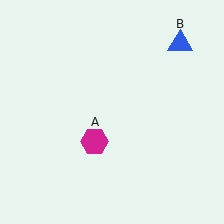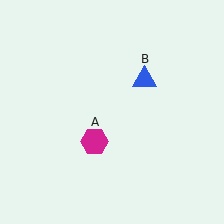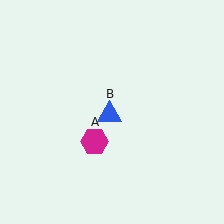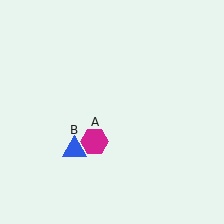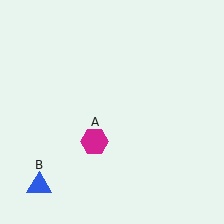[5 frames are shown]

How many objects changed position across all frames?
1 object changed position: blue triangle (object B).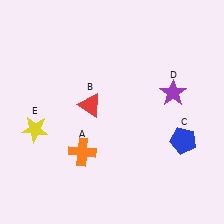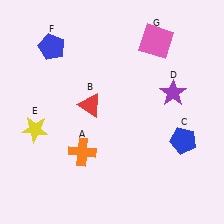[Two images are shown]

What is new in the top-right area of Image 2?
A pink square (G) was added in the top-right area of Image 2.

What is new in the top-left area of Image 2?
A blue pentagon (F) was added in the top-left area of Image 2.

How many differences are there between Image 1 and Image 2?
There are 2 differences between the two images.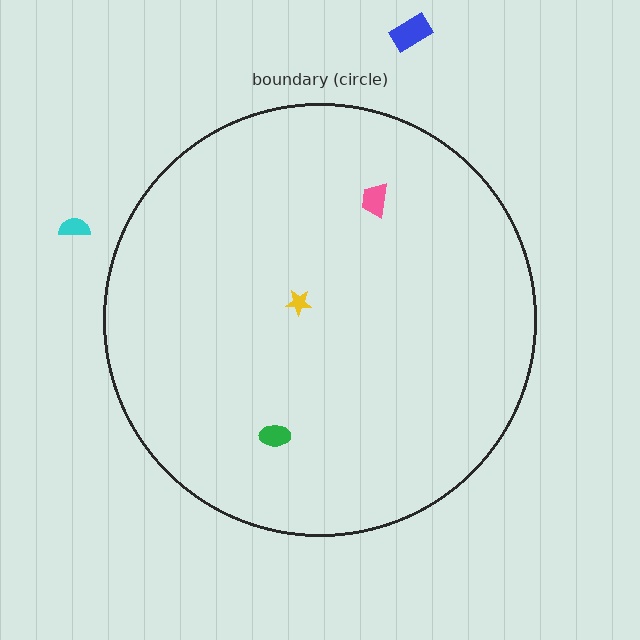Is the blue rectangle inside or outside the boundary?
Outside.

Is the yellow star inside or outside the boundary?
Inside.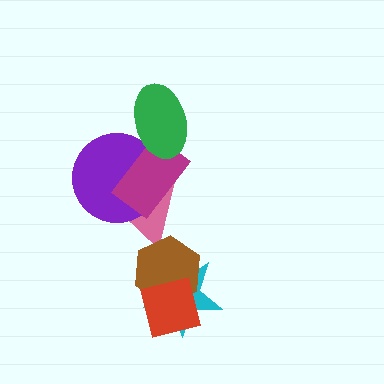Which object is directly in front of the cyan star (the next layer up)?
The brown hexagon is directly in front of the cyan star.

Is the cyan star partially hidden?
Yes, it is partially covered by another shape.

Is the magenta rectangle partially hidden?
Yes, it is partially covered by another shape.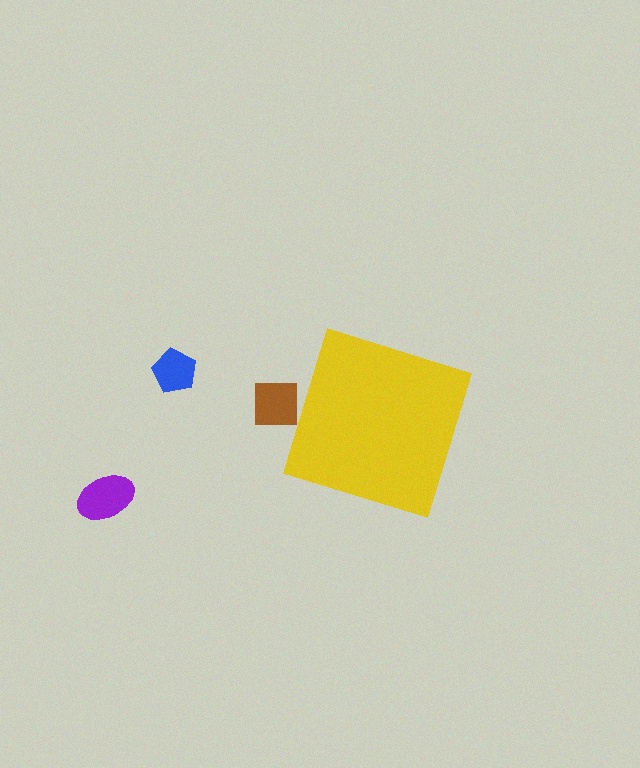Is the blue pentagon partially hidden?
No, the blue pentagon is fully visible.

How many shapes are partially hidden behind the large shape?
1 shape is partially hidden.